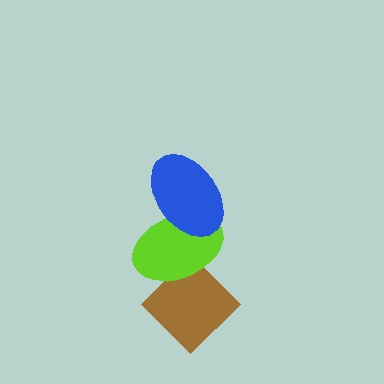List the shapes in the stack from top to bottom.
From top to bottom: the blue ellipse, the lime ellipse, the brown diamond.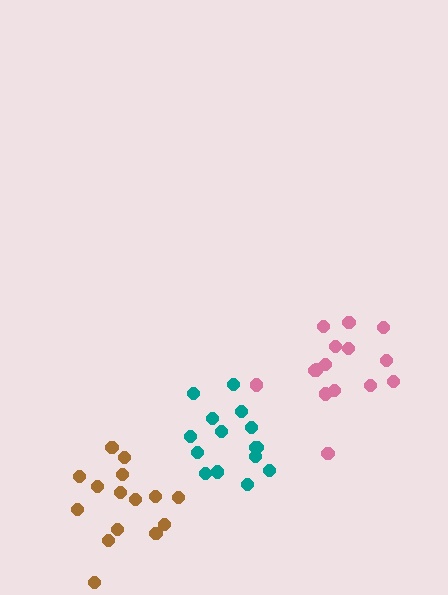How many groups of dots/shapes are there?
There are 3 groups.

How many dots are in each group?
Group 1: 15 dots, Group 2: 15 dots, Group 3: 15 dots (45 total).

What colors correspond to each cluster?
The clusters are colored: pink, brown, teal.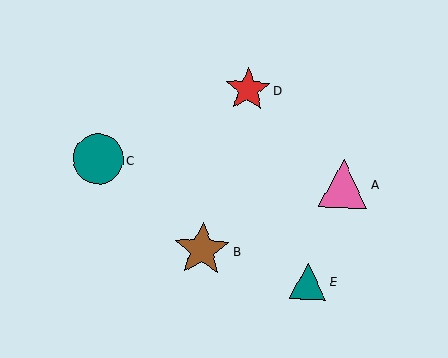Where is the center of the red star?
The center of the red star is at (248, 90).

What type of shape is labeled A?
Shape A is a pink triangle.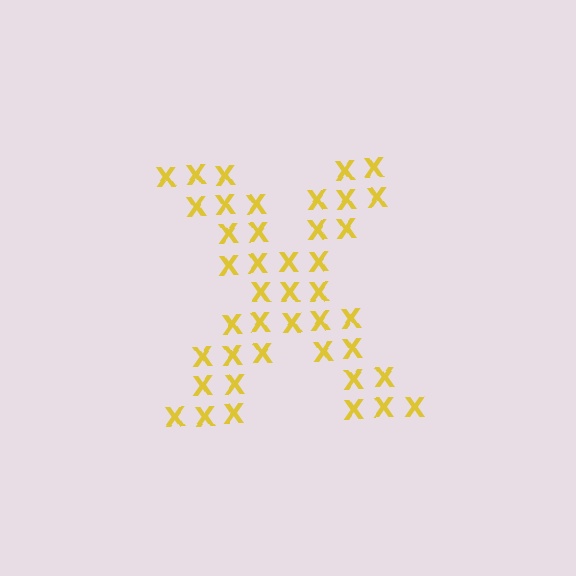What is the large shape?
The large shape is the letter X.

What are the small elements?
The small elements are letter X's.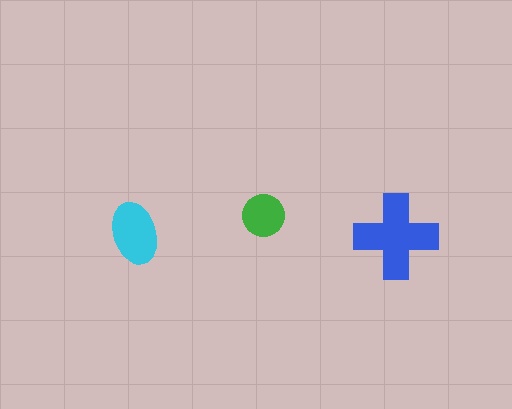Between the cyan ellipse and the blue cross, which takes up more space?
The blue cross.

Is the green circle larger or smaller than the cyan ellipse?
Smaller.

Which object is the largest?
The blue cross.